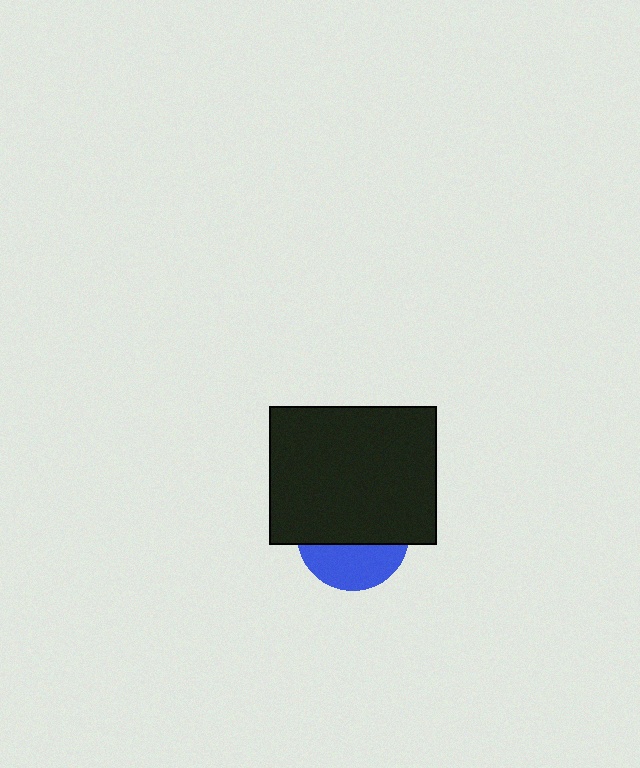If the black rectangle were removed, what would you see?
You would see the complete blue circle.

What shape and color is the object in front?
The object in front is a black rectangle.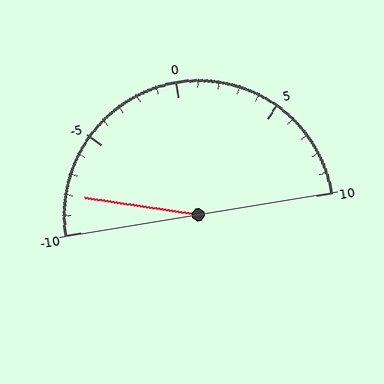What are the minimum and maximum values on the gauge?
The gauge ranges from -10 to 10.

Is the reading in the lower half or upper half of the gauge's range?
The reading is in the lower half of the range (-10 to 10).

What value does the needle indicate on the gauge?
The needle indicates approximately -8.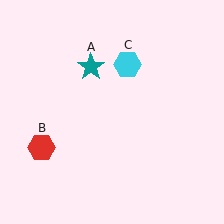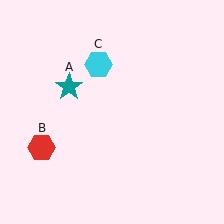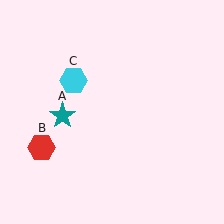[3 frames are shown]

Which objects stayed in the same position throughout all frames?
Red hexagon (object B) remained stationary.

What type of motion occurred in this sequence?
The teal star (object A), cyan hexagon (object C) rotated counterclockwise around the center of the scene.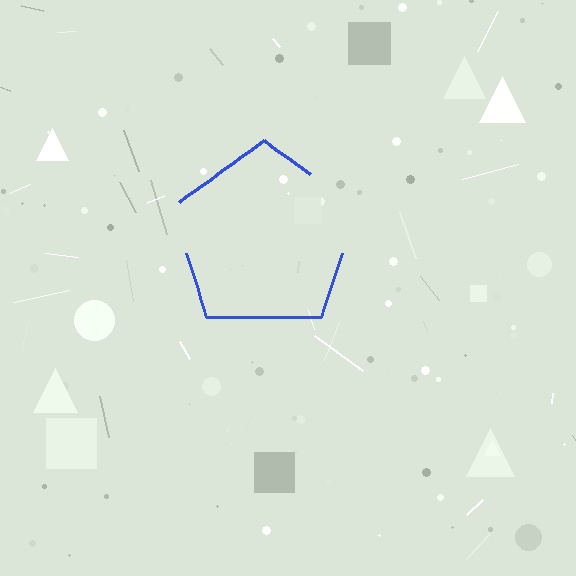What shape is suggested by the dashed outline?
The dashed outline suggests a pentagon.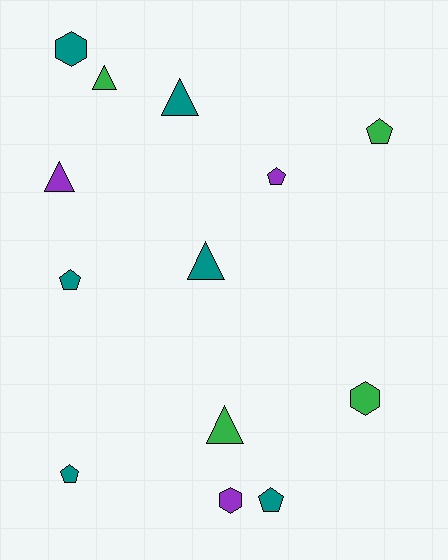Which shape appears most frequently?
Triangle, with 5 objects.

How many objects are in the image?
There are 13 objects.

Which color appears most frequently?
Teal, with 6 objects.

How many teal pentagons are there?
There are 3 teal pentagons.